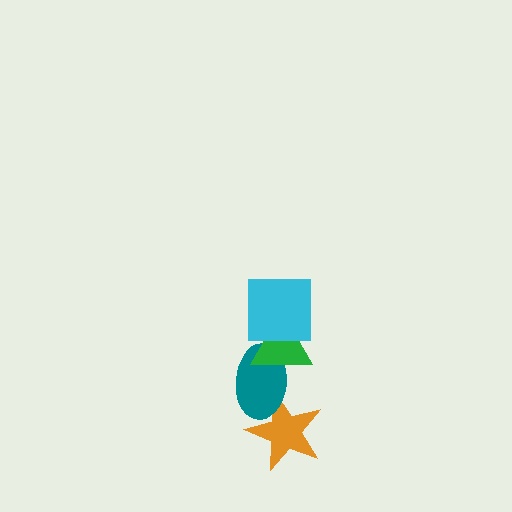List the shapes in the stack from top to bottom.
From top to bottom: the cyan square, the green triangle, the teal ellipse, the orange star.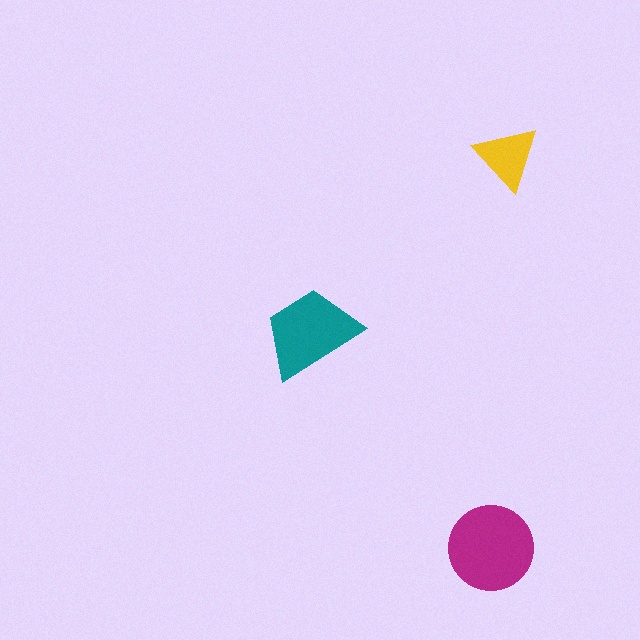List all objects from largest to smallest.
The magenta circle, the teal trapezoid, the yellow triangle.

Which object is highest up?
The yellow triangle is topmost.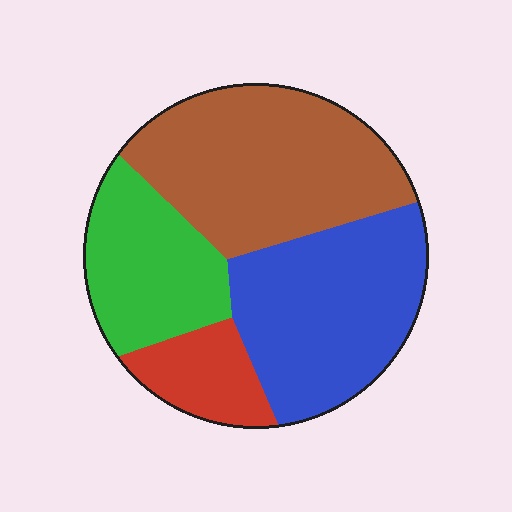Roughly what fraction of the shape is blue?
Blue takes up about one third (1/3) of the shape.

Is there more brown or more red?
Brown.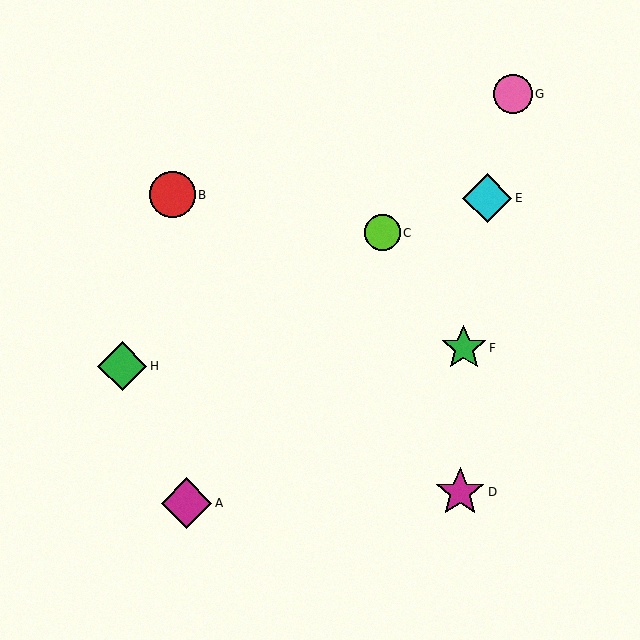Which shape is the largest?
The magenta diamond (labeled A) is the largest.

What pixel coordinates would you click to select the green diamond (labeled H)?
Click at (122, 366) to select the green diamond H.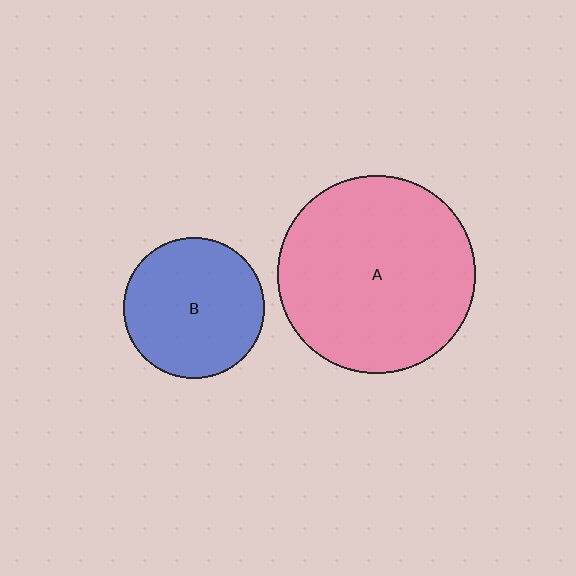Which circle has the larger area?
Circle A (pink).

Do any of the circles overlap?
No, none of the circles overlap.